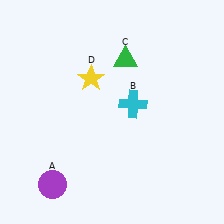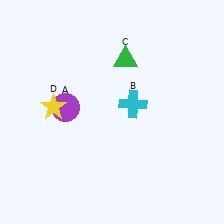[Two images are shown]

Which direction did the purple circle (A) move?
The purple circle (A) moved up.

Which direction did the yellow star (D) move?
The yellow star (D) moved left.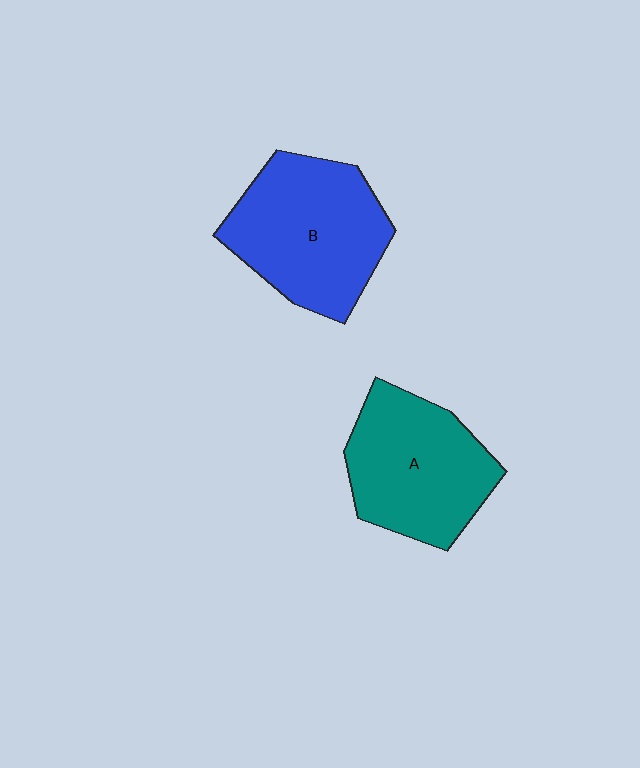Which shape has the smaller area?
Shape A (teal).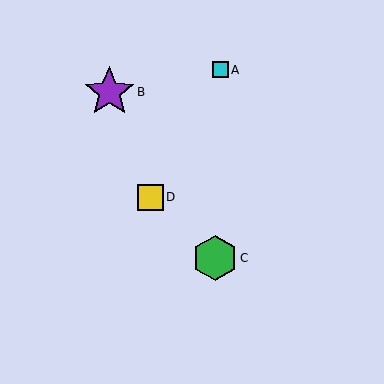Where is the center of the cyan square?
The center of the cyan square is at (220, 70).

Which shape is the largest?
The purple star (labeled B) is the largest.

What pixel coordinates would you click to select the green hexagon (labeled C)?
Click at (215, 258) to select the green hexagon C.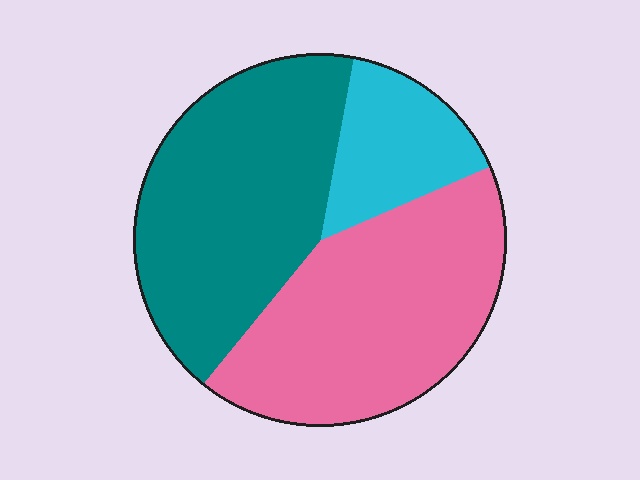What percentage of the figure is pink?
Pink covers roughly 40% of the figure.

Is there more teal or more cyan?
Teal.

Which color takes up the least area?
Cyan, at roughly 15%.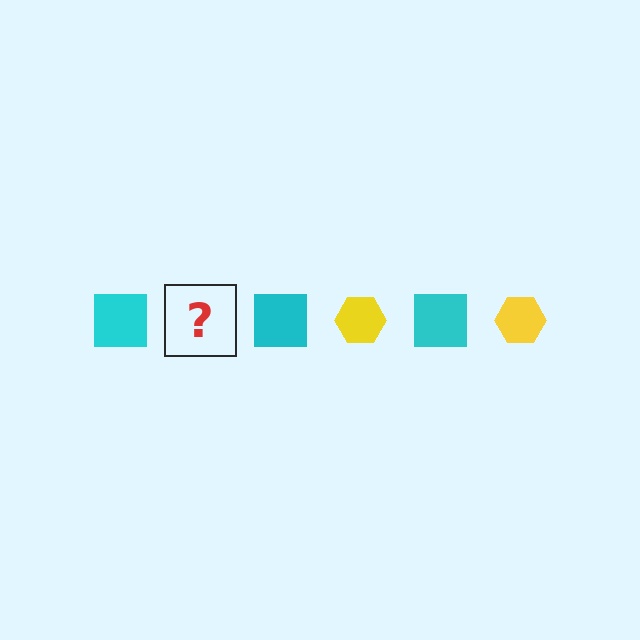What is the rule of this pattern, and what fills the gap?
The rule is that the pattern alternates between cyan square and yellow hexagon. The gap should be filled with a yellow hexagon.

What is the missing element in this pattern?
The missing element is a yellow hexagon.